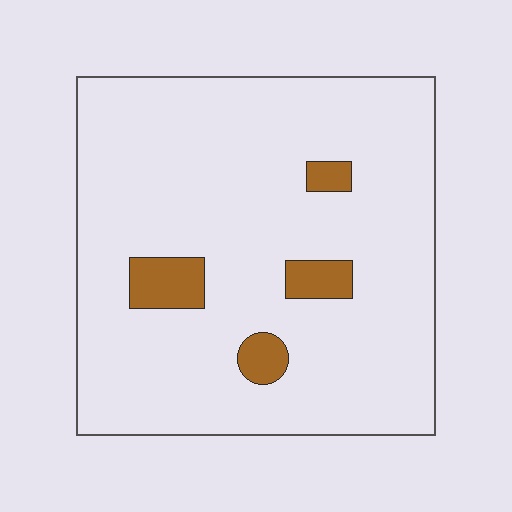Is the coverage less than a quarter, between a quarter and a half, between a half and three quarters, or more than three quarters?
Less than a quarter.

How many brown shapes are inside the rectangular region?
4.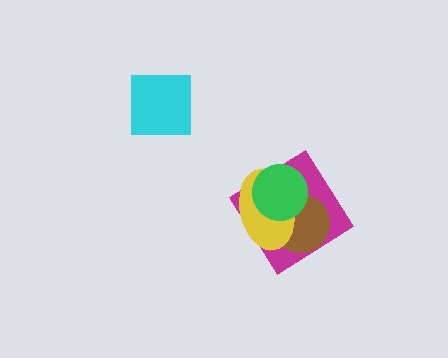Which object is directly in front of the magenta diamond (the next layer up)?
The brown circle is directly in front of the magenta diamond.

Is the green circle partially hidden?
No, no other shape covers it.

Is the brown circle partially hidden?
Yes, it is partially covered by another shape.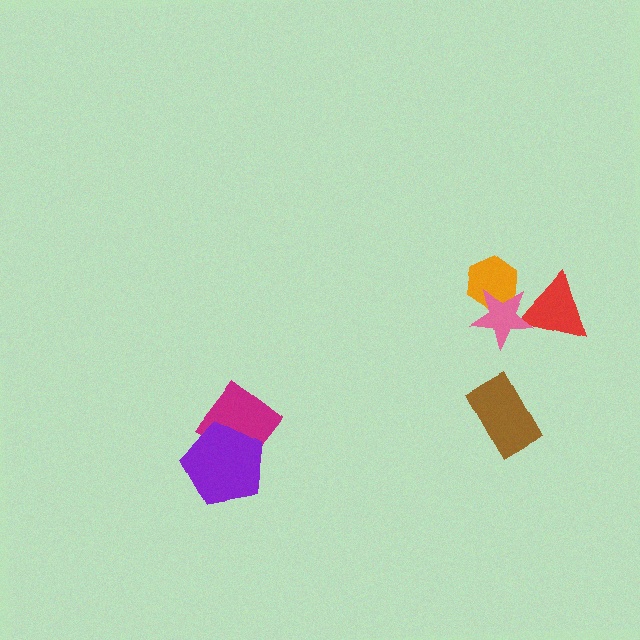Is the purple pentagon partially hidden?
No, no other shape covers it.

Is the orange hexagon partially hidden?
Yes, it is partially covered by another shape.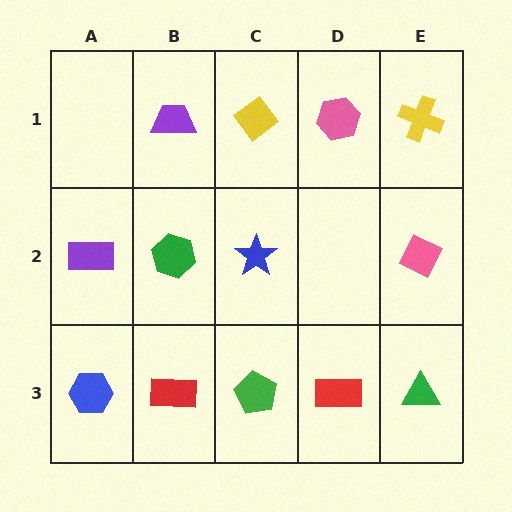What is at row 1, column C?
A yellow diamond.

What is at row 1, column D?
A pink hexagon.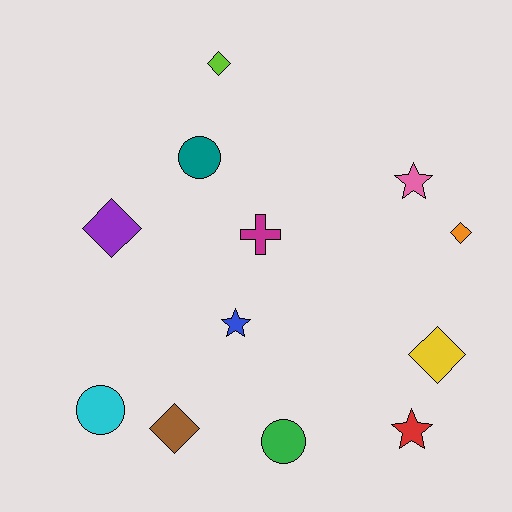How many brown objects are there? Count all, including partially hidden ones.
There is 1 brown object.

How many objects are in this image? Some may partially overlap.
There are 12 objects.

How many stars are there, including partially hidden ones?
There are 3 stars.